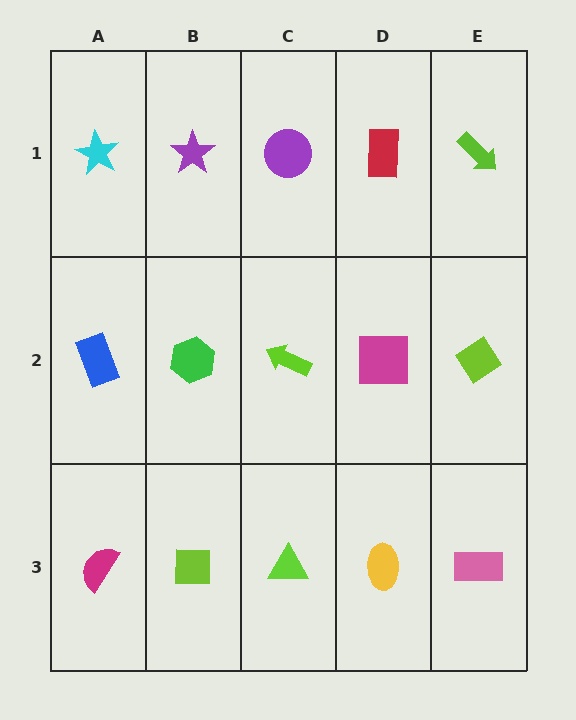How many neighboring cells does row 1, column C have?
3.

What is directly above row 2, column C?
A purple circle.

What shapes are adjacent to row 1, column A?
A blue rectangle (row 2, column A), a purple star (row 1, column B).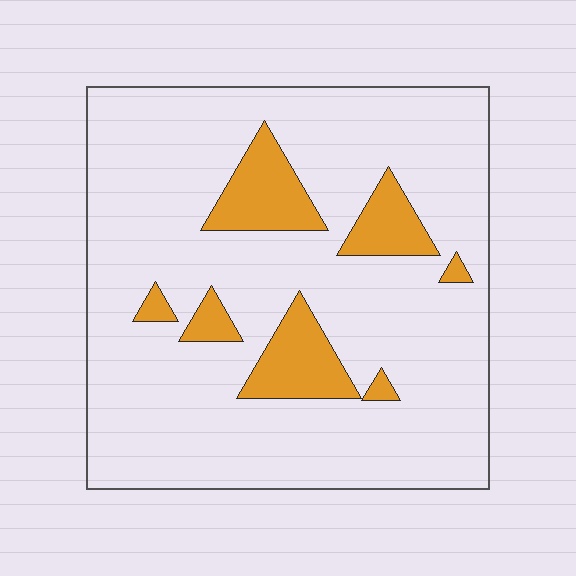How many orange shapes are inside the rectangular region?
7.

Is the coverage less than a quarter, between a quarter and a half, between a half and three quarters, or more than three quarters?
Less than a quarter.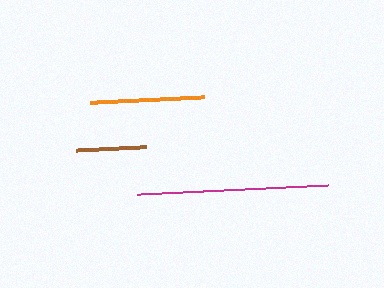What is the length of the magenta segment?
The magenta segment is approximately 190 pixels long.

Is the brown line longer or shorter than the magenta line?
The magenta line is longer than the brown line.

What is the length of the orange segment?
The orange segment is approximately 114 pixels long.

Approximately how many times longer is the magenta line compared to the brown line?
The magenta line is approximately 2.7 times the length of the brown line.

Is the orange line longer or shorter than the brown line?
The orange line is longer than the brown line.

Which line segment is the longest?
The magenta line is the longest at approximately 190 pixels.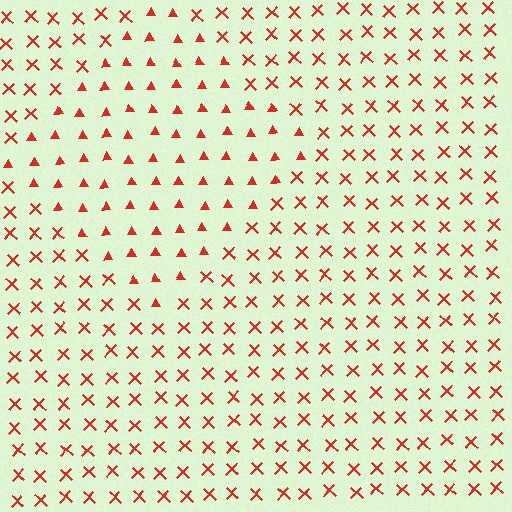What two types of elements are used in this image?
The image uses triangles inside the diamond region and X marks outside it.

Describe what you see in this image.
The image is filled with small red elements arranged in a uniform grid. A diamond-shaped region contains triangles, while the surrounding area contains X marks. The boundary is defined purely by the change in element shape.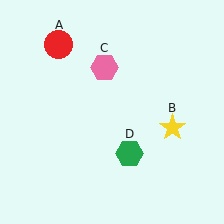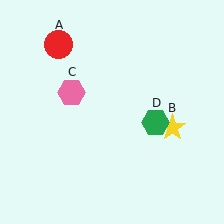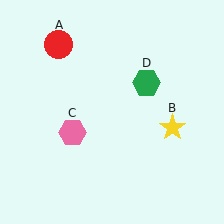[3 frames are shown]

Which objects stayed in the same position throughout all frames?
Red circle (object A) and yellow star (object B) remained stationary.